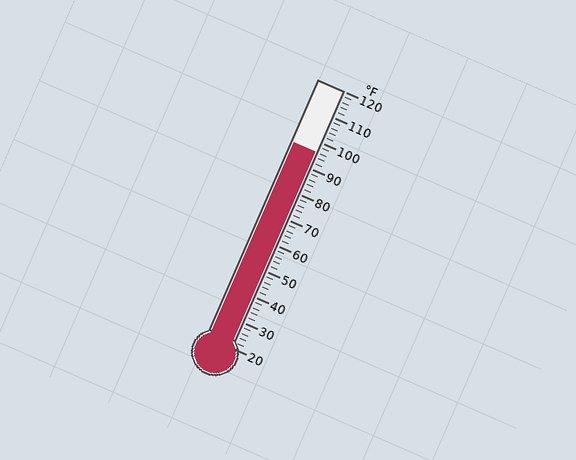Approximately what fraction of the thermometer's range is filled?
The thermometer is filled to approximately 75% of its range.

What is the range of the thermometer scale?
The thermometer scale ranges from 20°F to 120°F.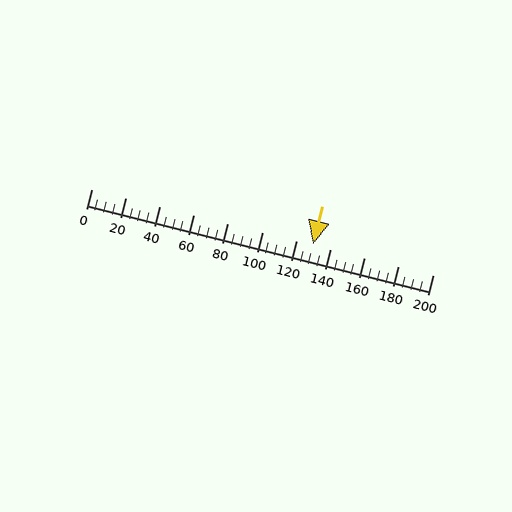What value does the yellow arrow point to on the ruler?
The yellow arrow points to approximately 130.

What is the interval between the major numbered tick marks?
The major tick marks are spaced 20 units apart.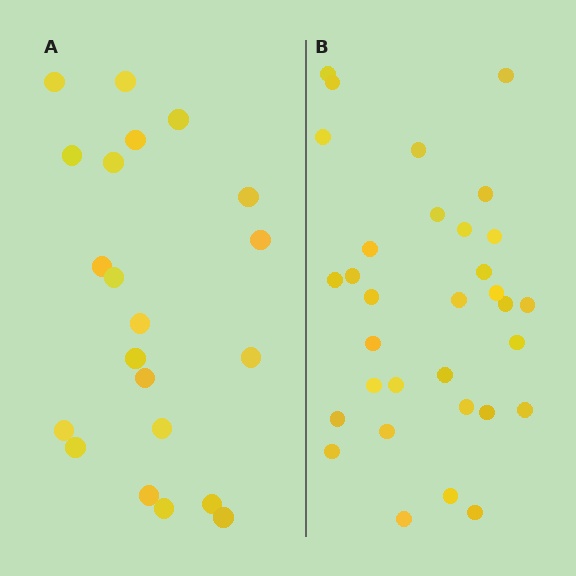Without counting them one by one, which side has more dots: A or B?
Region B (the right region) has more dots.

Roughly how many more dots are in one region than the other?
Region B has roughly 12 or so more dots than region A.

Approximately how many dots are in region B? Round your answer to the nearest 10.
About 30 dots. (The exact count is 32, which rounds to 30.)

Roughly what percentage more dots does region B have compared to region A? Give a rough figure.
About 50% more.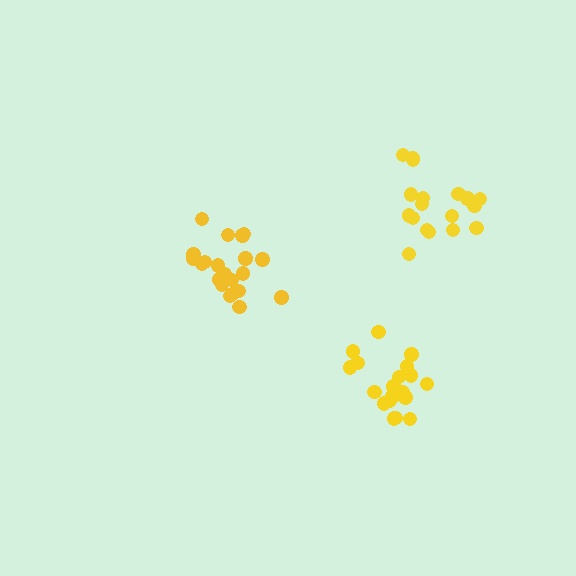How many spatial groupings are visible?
There are 3 spatial groupings.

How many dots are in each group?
Group 1: 21 dots, Group 2: 21 dots, Group 3: 18 dots (60 total).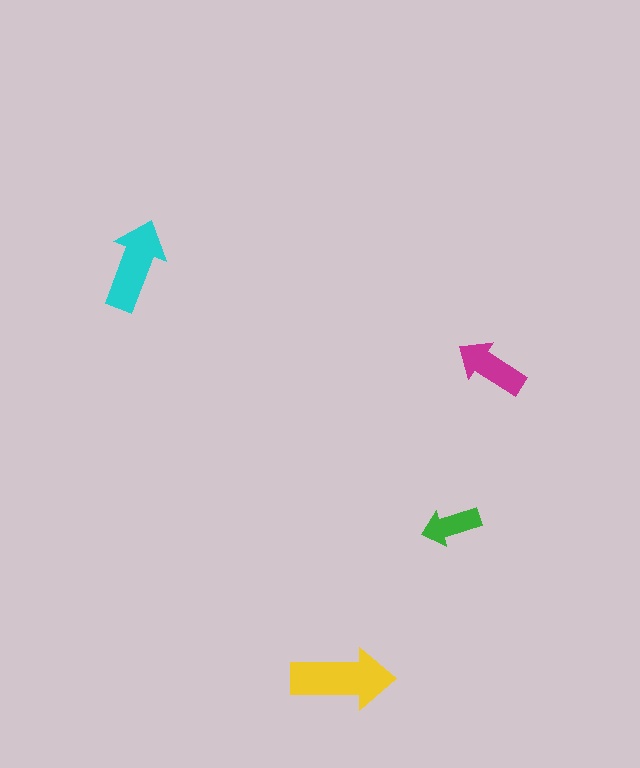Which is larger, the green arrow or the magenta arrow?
The magenta one.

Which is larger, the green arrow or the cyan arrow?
The cyan one.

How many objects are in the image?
There are 4 objects in the image.